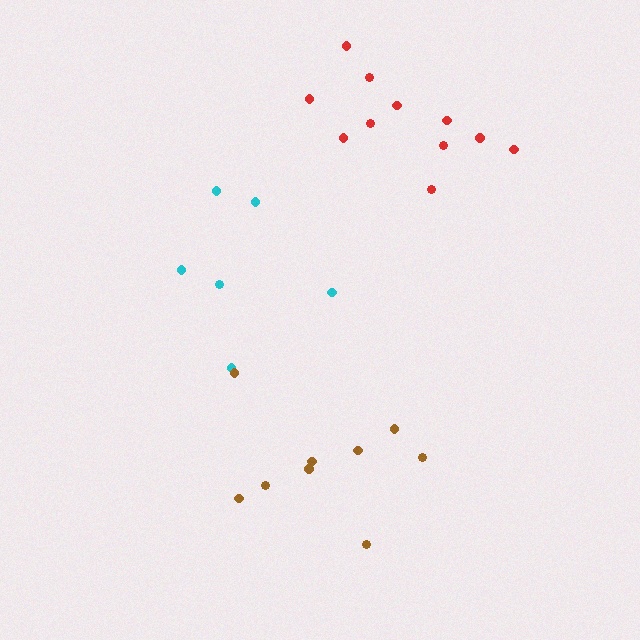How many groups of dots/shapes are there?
There are 3 groups.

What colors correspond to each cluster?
The clusters are colored: cyan, red, brown.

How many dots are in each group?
Group 1: 6 dots, Group 2: 11 dots, Group 3: 9 dots (26 total).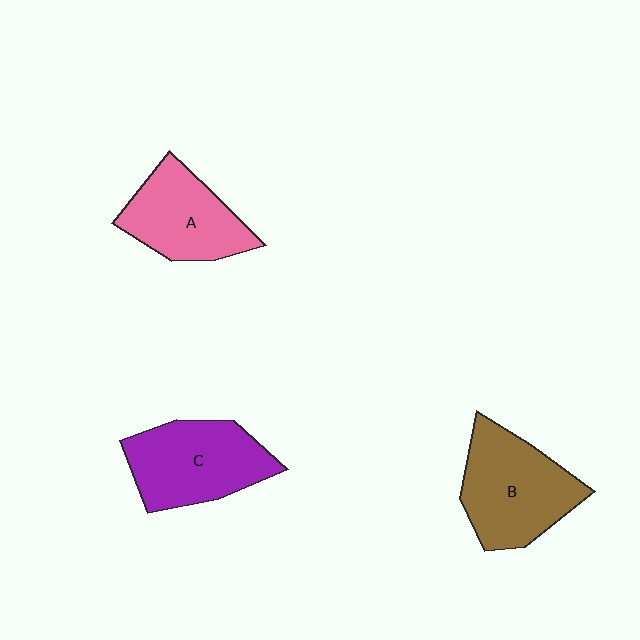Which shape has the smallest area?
Shape A (pink).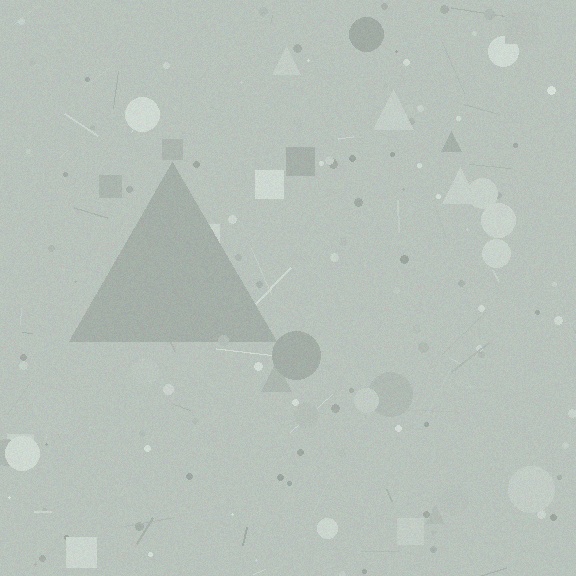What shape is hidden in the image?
A triangle is hidden in the image.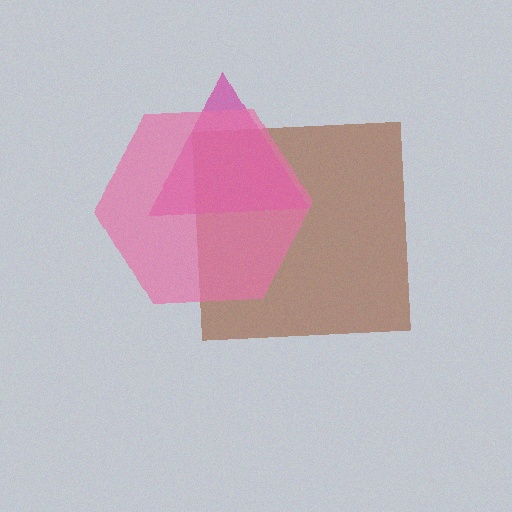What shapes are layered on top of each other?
The layered shapes are: a brown square, a magenta triangle, a pink hexagon.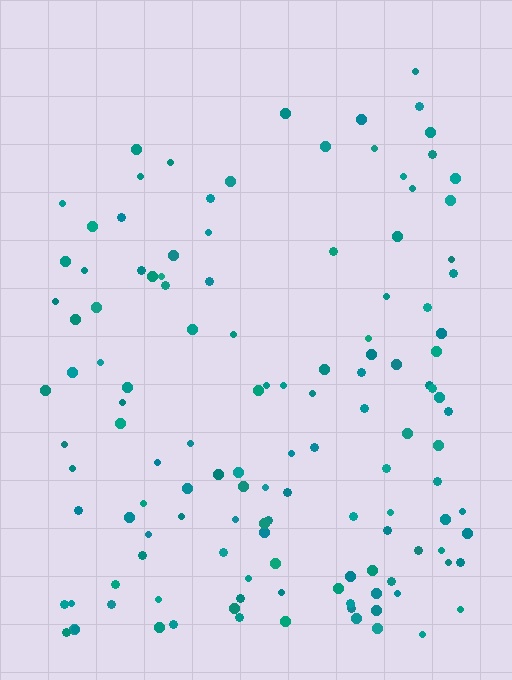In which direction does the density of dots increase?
From top to bottom, with the bottom side densest.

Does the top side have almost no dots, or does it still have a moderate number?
Still a moderate number, just noticeably fewer than the bottom.